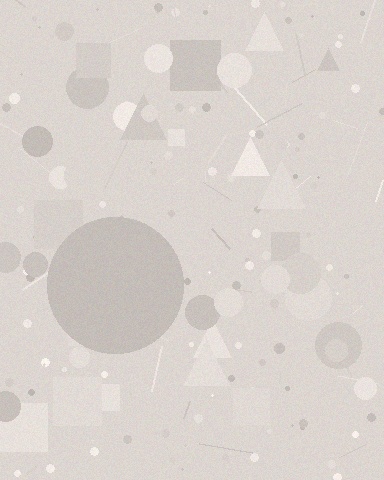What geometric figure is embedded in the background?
A circle is embedded in the background.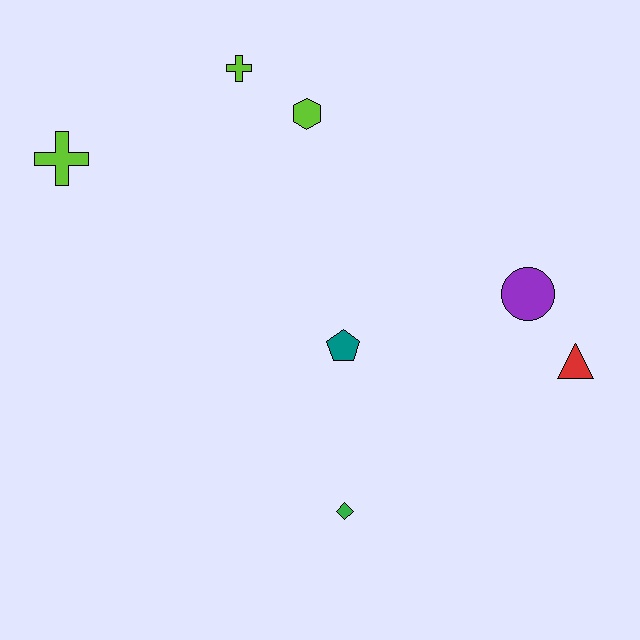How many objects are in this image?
There are 7 objects.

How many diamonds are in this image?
There is 1 diamond.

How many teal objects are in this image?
There is 1 teal object.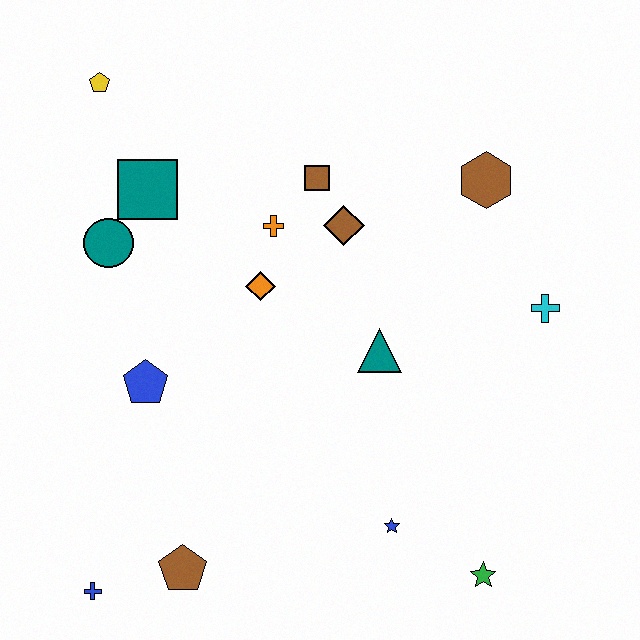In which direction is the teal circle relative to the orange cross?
The teal circle is to the left of the orange cross.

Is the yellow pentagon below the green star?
No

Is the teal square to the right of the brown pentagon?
No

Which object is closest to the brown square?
The brown diamond is closest to the brown square.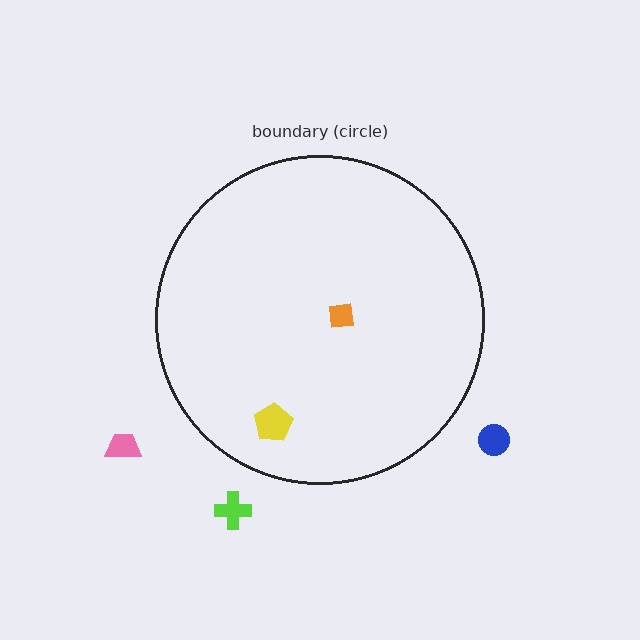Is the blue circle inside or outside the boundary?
Outside.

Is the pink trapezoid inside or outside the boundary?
Outside.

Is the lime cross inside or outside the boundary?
Outside.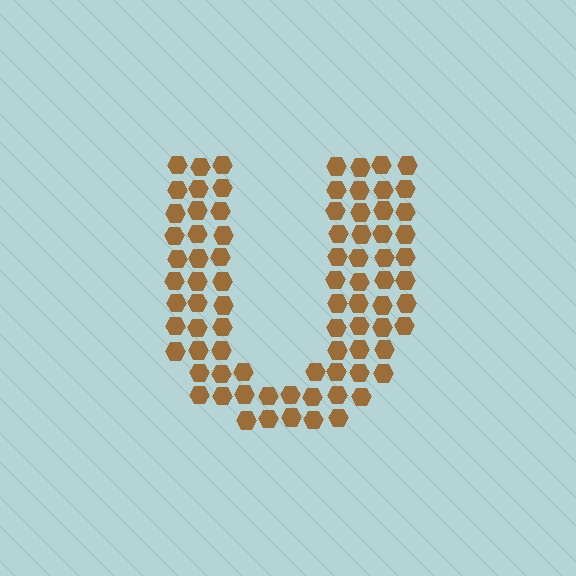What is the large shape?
The large shape is the letter U.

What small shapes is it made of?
It is made of small hexagons.